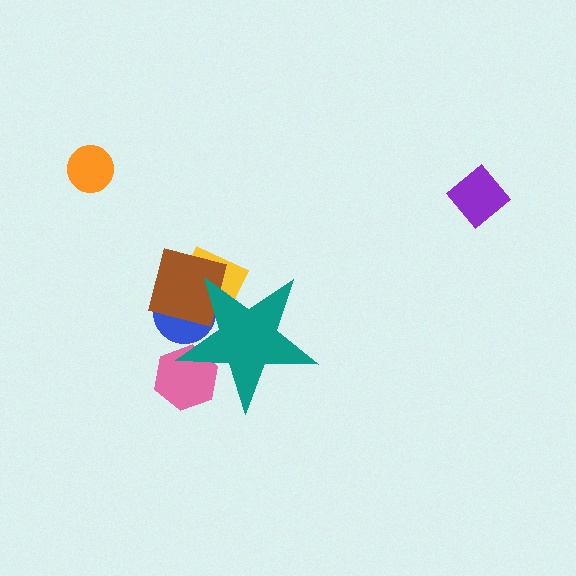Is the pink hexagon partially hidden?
Yes, the pink hexagon is partially hidden behind the teal star.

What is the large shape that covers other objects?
A teal star.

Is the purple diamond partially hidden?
No, the purple diamond is fully visible.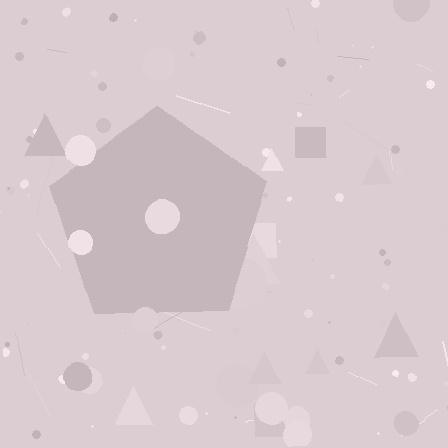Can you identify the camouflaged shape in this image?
The camouflaged shape is a pentagon.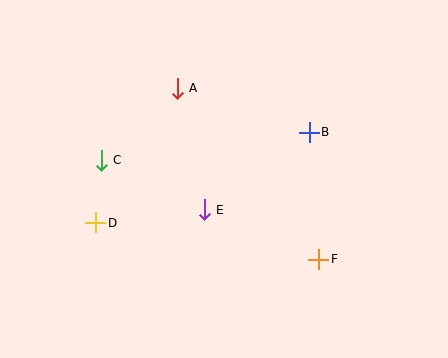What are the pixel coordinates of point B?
Point B is at (309, 132).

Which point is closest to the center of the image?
Point E at (204, 210) is closest to the center.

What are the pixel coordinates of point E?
Point E is at (204, 210).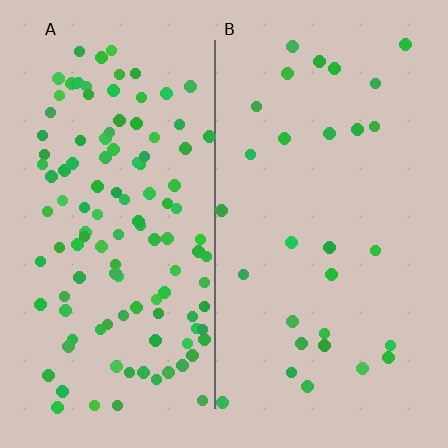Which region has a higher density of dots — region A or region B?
A (the left).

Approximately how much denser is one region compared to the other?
Approximately 3.8× — region A over region B.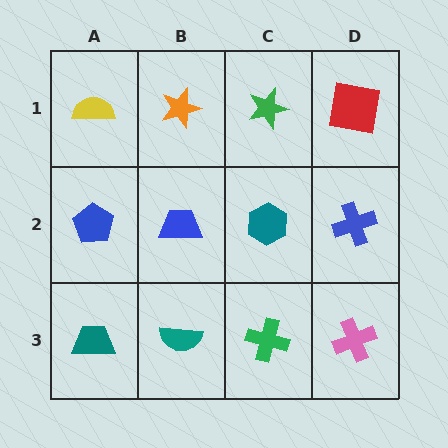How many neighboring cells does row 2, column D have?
3.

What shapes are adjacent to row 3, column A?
A blue pentagon (row 2, column A), a teal semicircle (row 3, column B).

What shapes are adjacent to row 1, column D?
A blue cross (row 2, column D), a green star (row 1, column C).